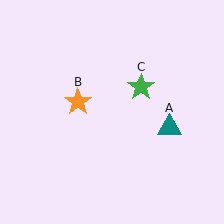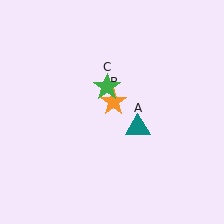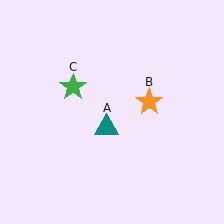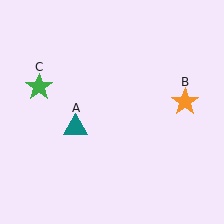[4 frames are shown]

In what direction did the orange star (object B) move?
The orange star (object B) moved right.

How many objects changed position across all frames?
3 objects changed position: teal triangle (object A), orange star (object B), green star (object C).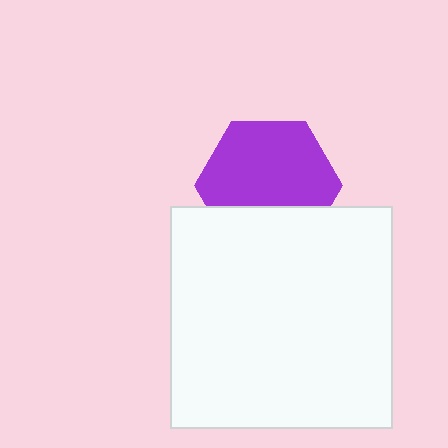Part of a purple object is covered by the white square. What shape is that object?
It is a hexagon.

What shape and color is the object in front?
The object in front is a white square.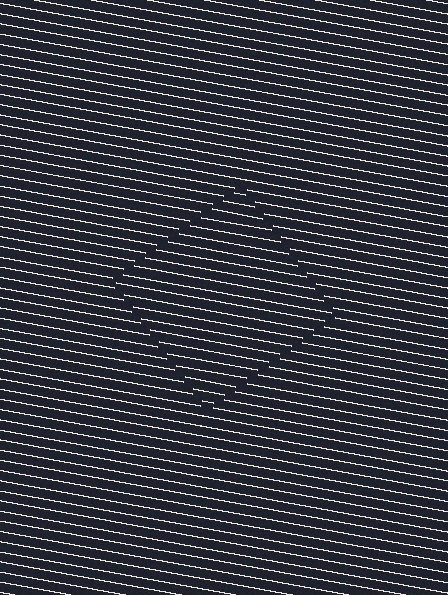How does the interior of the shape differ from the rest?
The interior of the shape contains the same grating, shifted by half a period — the contour is defined by the phase discontinuity where line-ends from the inner and outer gratings abut.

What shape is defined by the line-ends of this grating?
An illusory square. The interior of the shape contains the same grating, shifted by half a period — the contour is defined by the phase discontinuity where line-ends from the inner and outer gratings abut.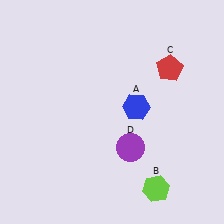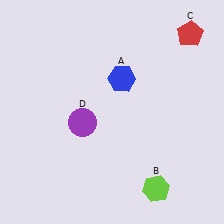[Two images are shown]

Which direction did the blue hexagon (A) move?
The blue hexagon (A) moved up.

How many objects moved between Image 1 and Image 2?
3 objects moved between the two images.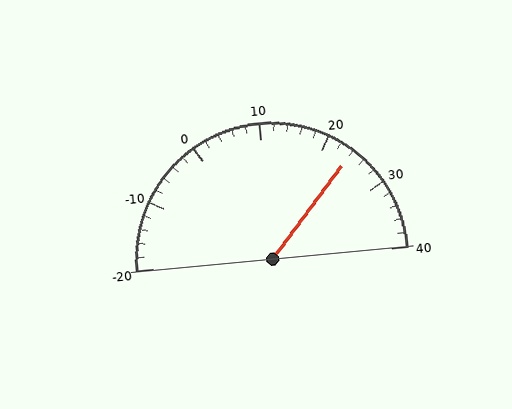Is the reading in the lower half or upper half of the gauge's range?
The reading is in the upper half of the range (-20 to 40).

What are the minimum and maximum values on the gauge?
The gauge ranges from -20 to 40.